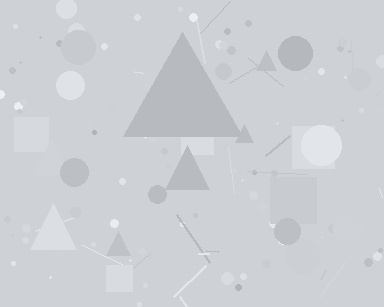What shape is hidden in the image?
A triangle is hidden in the image.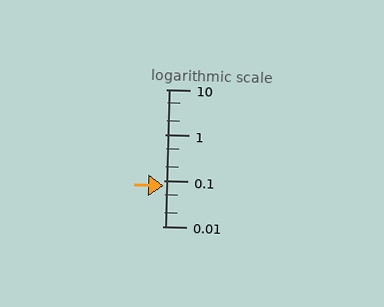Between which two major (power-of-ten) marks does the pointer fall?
The pointer is between 0.01 and 0.1.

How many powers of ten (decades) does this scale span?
The scale spans 3 decades, from 0.01 to 10.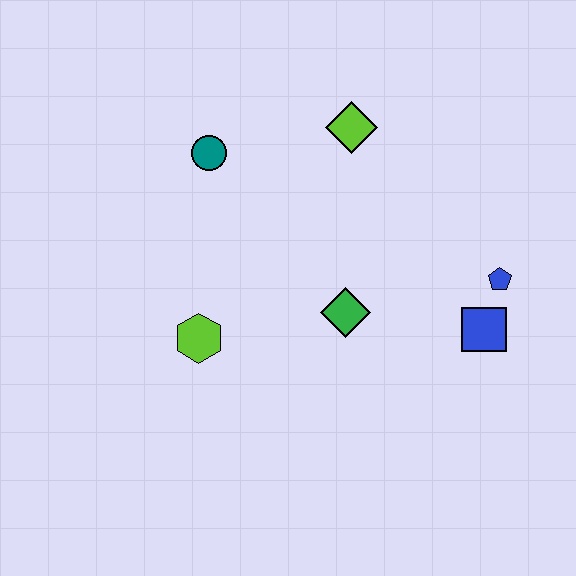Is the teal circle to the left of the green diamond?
Yes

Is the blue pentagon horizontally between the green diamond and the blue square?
No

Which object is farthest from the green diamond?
The teal circle is farthest from the green diamond.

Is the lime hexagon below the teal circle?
Yes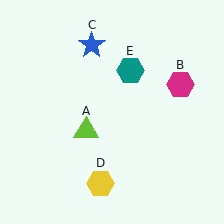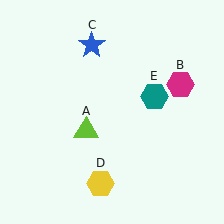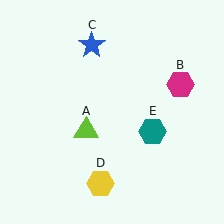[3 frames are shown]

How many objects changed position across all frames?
1 object changed position: teal hexagon (object E).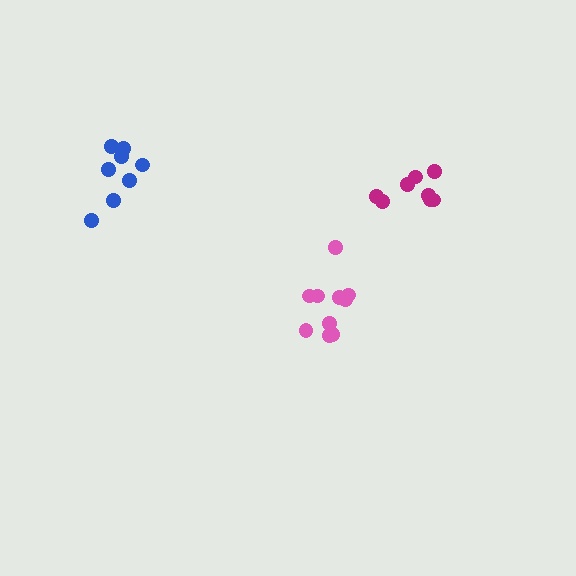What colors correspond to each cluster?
The clusters are colored: pink, blue, magenta.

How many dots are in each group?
Group 1: 10 dots, Group 2: 8 dots, Group 3: 8 dots (26 total).